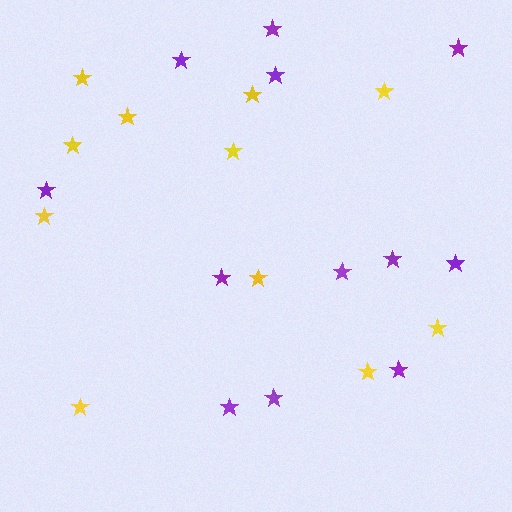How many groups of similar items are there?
There are 2 groups: one group of purple stars (12) and one group of yellow stars (11).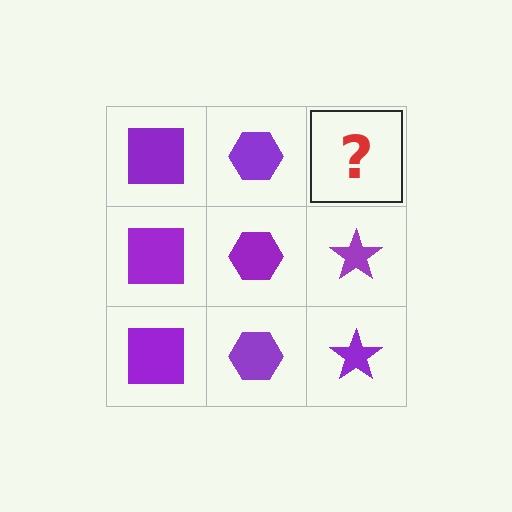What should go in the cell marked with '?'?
The missing cell should contain a purple star.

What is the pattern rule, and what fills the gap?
The rule is that each column has a consistent shape. The gap should be filled with a purple star.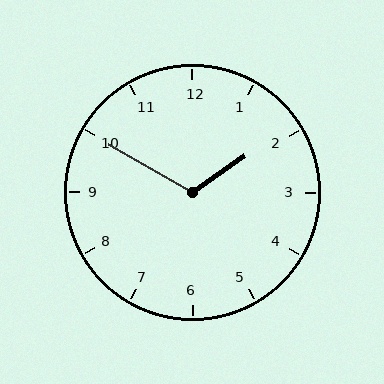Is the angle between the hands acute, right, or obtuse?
It is obtuse.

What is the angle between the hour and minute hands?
Approximately 115 degrees.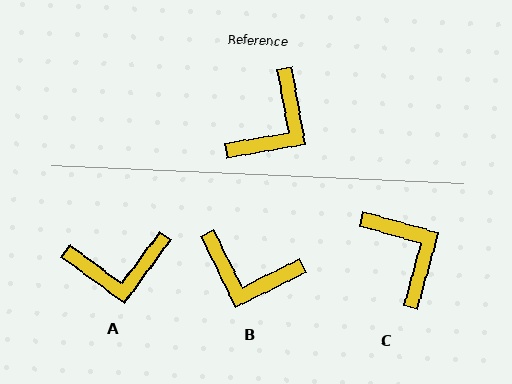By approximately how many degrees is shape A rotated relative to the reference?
Approximately 46 degrees clockwise.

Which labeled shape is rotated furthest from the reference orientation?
B, about 73 degrees away.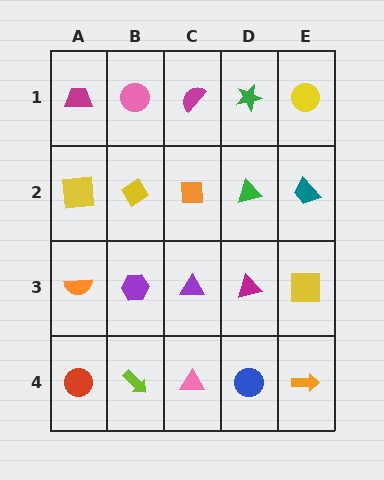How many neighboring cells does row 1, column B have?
3.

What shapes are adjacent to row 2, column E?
A yellow circle (row 1, column E), a yellow square (row 3, column E), a green triangle (row 2, column D).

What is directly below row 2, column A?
An orange semicircle.